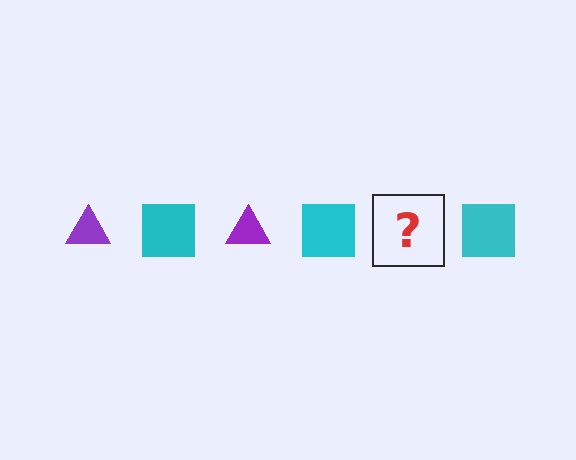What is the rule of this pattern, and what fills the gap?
The rule is that the pattern alternates between purple triangle and cyan square. The gap should be filled with a purple triangle.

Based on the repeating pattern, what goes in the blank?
The blank should be a purple triangle.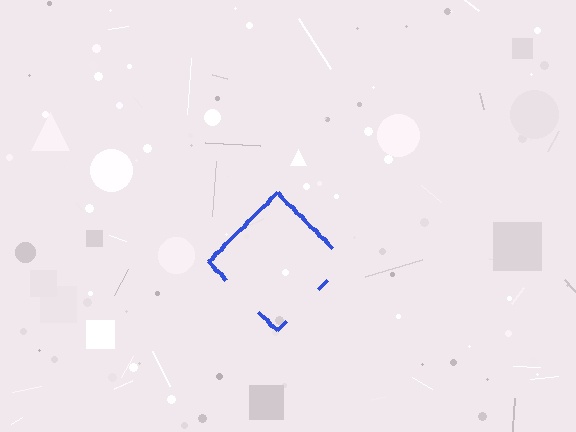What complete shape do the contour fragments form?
The contour fragments form a diamond.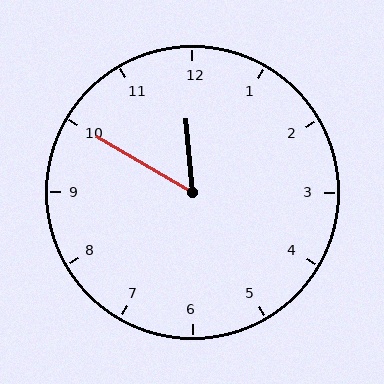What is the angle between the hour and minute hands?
Approximately 55 degrees.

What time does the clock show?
11:50.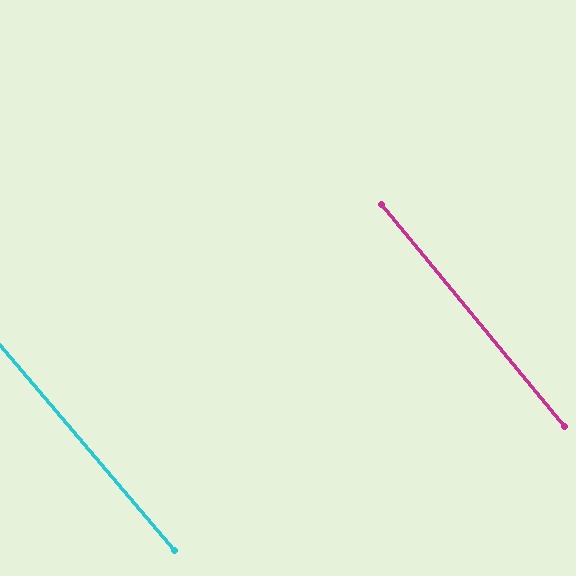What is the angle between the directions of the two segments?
Approximately 1 degree.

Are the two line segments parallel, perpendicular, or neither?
Parallel — their directions differ by only 0.7°.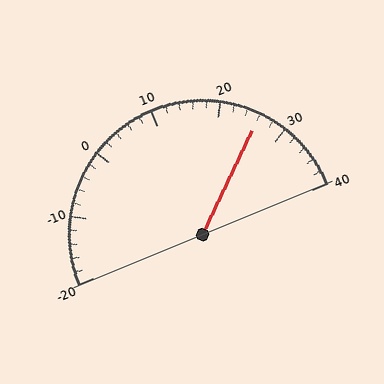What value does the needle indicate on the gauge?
The needle indicates approximately 26.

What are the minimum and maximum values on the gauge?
The gauge ranges from -20 to 40.